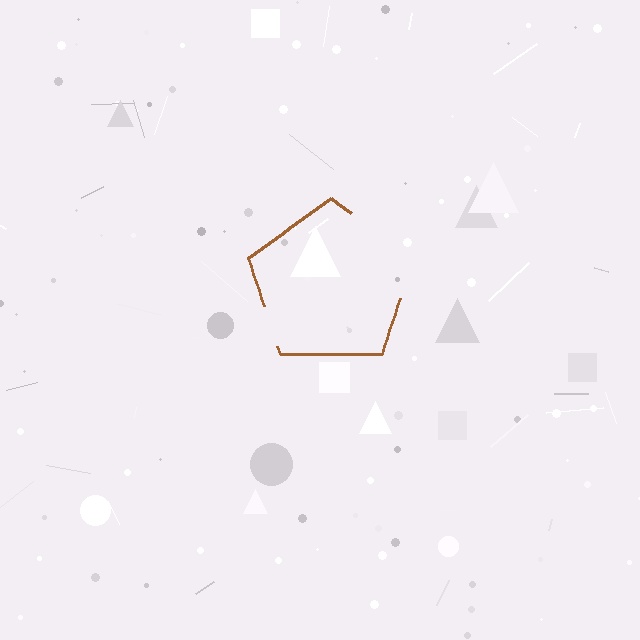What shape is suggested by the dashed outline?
The dashed outline suggests a pentagon.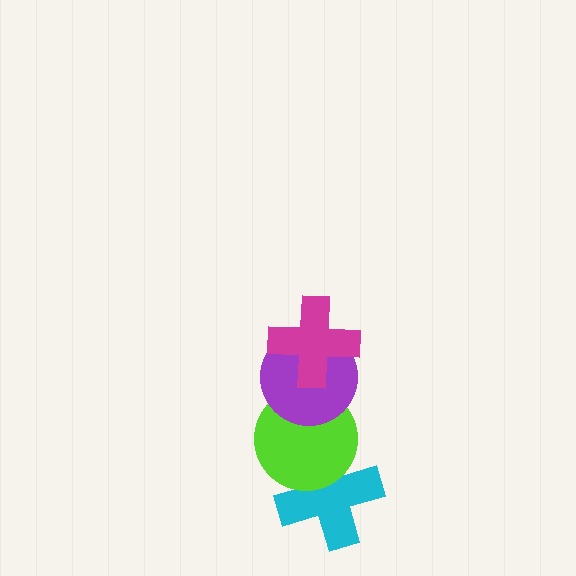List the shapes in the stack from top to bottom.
From top to bottom: the magenta cross, the purple circle, the lime circle, the cyan cross.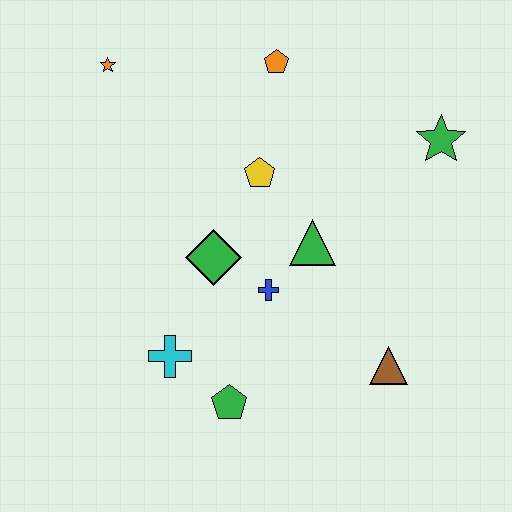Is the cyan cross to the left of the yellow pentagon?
Yes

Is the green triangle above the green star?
No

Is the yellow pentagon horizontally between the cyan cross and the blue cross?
Yes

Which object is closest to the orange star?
The orange pentagon is closest to the orange star.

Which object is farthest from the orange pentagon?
The green pentagon is farthest from the orange pentagon.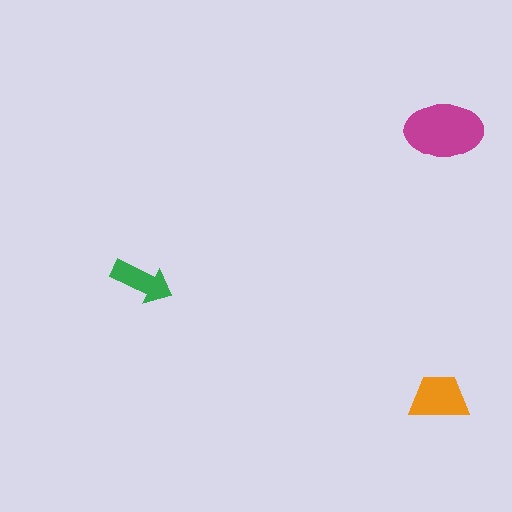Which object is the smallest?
The green arrow.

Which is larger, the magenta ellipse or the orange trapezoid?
The magenta ellipse.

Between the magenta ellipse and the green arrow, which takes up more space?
The magenta ellipse.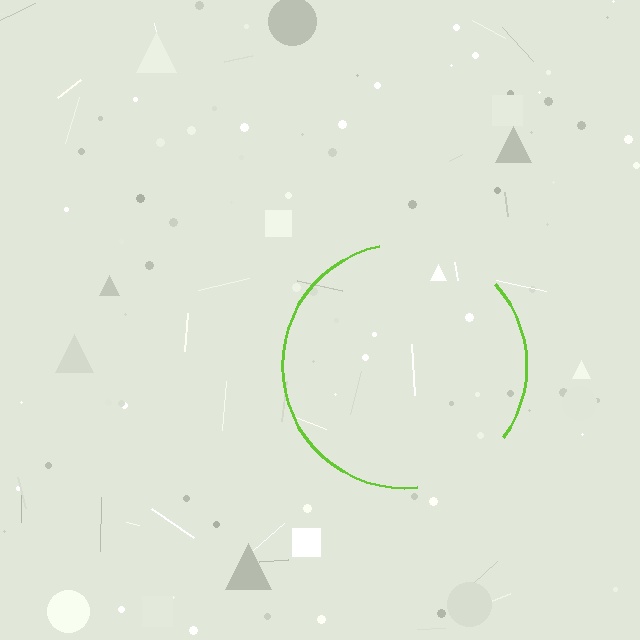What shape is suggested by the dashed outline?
The dashed outline suggests a circle.